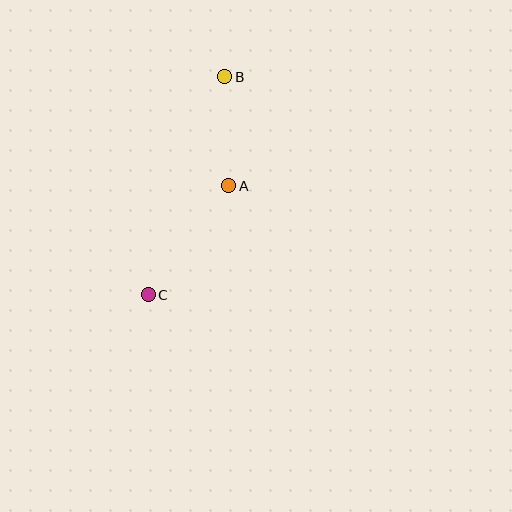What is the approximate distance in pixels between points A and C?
The distance between A and C is approximately 135 pixels.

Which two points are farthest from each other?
Points B and C are farthest from each other.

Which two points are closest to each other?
Points A and B are closest to each other.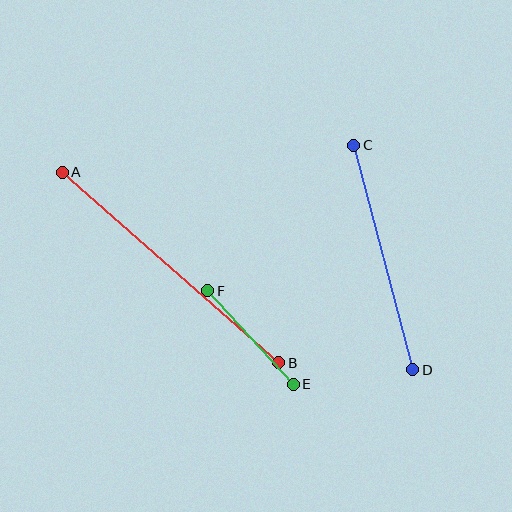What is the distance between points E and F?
The distance is approximately 127 pixels.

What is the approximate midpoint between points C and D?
The midpoint is at approximately (383, 258) pixels.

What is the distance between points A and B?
The distance is approximately 288 pixels.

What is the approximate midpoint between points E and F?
The midpoint is at approximately (250, 338) pixels.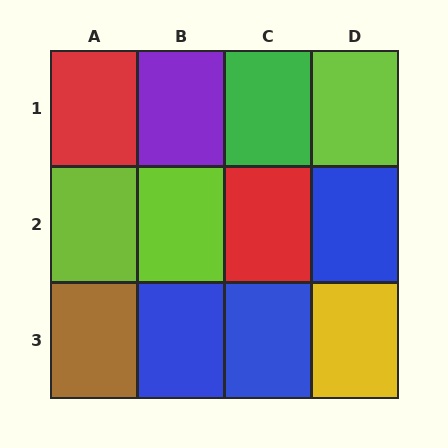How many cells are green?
1 cell is green.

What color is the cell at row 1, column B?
Purple.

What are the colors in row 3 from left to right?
Brown, blue, blue, yellow.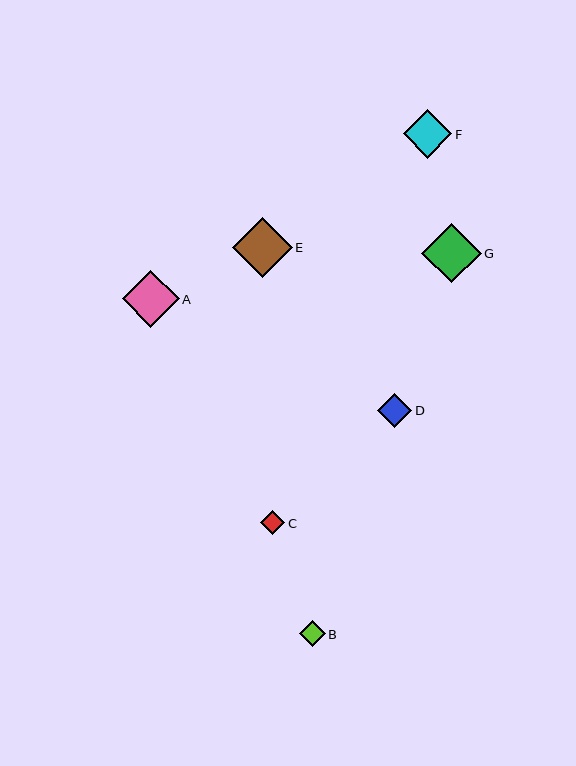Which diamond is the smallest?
Diamond C is the smallest with a size of approximately 24 pixels.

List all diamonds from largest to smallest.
From largest to smallest: E, G, A, F, D, B, C.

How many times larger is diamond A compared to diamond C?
Diamond A is approximately 2.4 times the size of diamond C.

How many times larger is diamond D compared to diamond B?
Diamond D is approximately 1.3 times the size of diamond B.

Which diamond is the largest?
Diamond E is the largest with a size of approximately 59 pixels.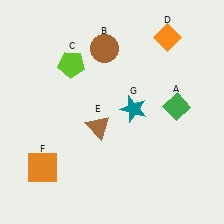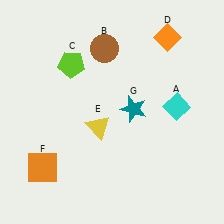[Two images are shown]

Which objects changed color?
A changed from green to cyan. E changed from brown to yellow.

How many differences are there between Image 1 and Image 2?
There are 2 differences between the two images.